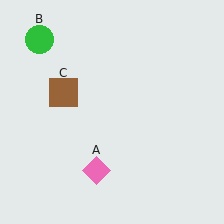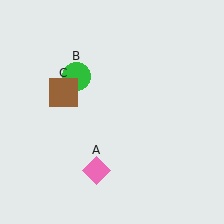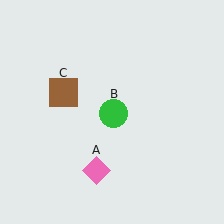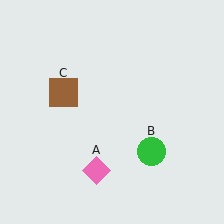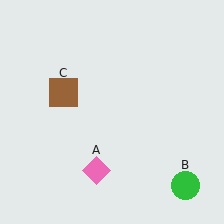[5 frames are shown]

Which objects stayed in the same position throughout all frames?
Pink diamond (object A) and brown square (object C) remained stationary.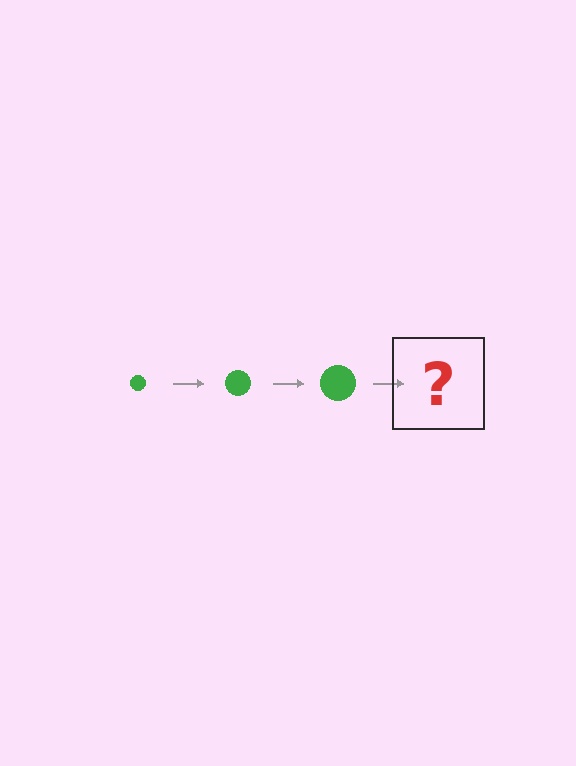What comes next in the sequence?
The next element should be a green circle, larger than the previous one.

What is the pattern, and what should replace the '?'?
The pattern is that the circle gets progressively larger each step. The '?' should be a green circle, larger than the previous one.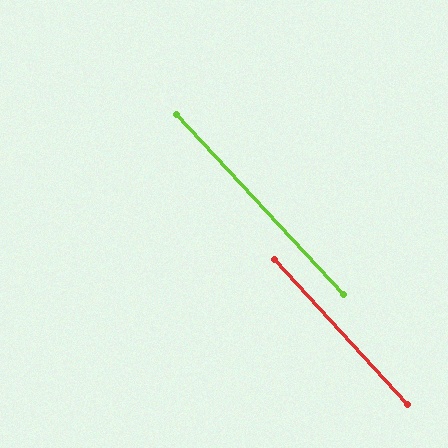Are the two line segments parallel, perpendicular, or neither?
Parallel — their directions differ by only 0.3°.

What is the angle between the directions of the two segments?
Approximately 0 degrees.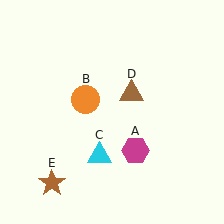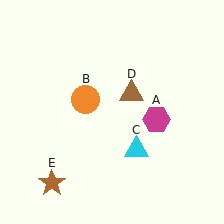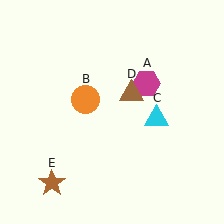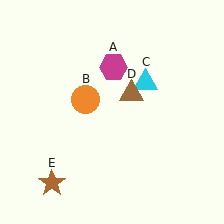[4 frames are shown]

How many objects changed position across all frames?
2 objects changed position: magenta hexagon (object A), cyan triangle (object C).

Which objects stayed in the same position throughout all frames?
Orange circle (object B) and brown triangle (object D) and brown star (object E) remained stationary.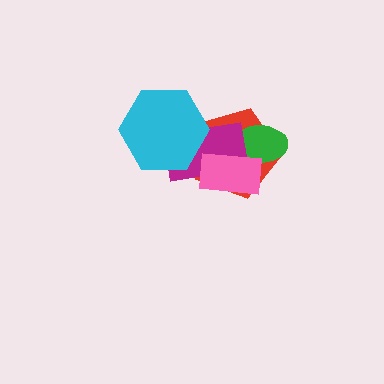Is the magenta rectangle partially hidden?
Yes, it is partially covered by another shape.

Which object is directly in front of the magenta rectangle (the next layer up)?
The cyan hexagon is directly in front of the magenta rectangle.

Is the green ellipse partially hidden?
Yes, it is partially covered by another shape.